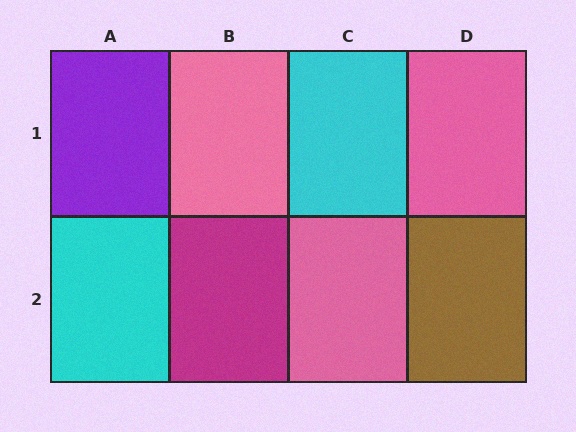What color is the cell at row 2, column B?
Magenta.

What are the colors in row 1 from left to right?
Purple, pink, cyan, pink.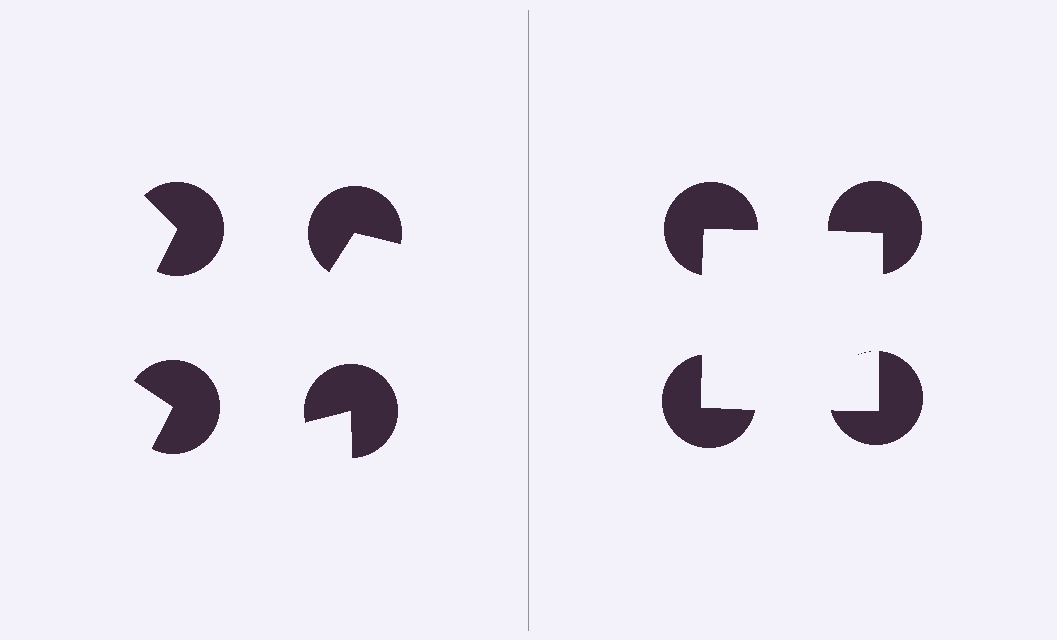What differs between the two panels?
The pac-man discs are positioned identically on both sides; only the wedge orientations differ. On the right they align to a square; on the left they are misaligned.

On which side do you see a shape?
An illusory square appears on the right side. On the left side the wedge cuts are rotated, so no coherent shape forms.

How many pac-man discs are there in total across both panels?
8 — 4 on each side.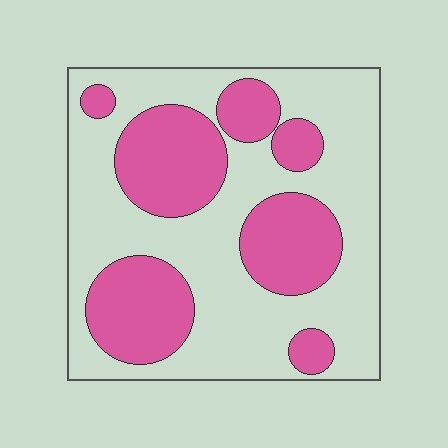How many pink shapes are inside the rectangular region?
7.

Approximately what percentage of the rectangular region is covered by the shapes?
Approximately 35%.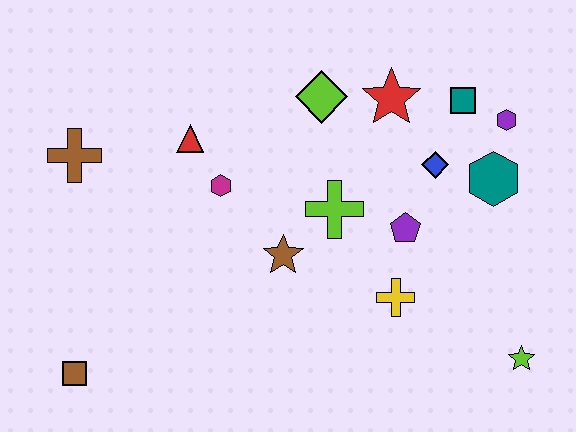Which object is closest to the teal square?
The purple hexagon is closest to the teal square.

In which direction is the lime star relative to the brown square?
The lime star is to the right of the brown square.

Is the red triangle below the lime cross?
No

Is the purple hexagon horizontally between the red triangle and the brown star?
No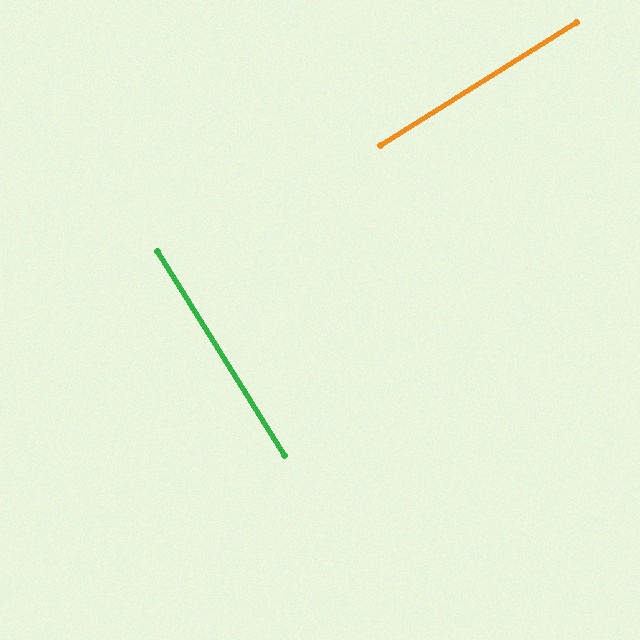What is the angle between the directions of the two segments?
Approximately 90 degrees.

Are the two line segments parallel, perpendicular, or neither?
Perpendicular — they meet at approximately 90°.